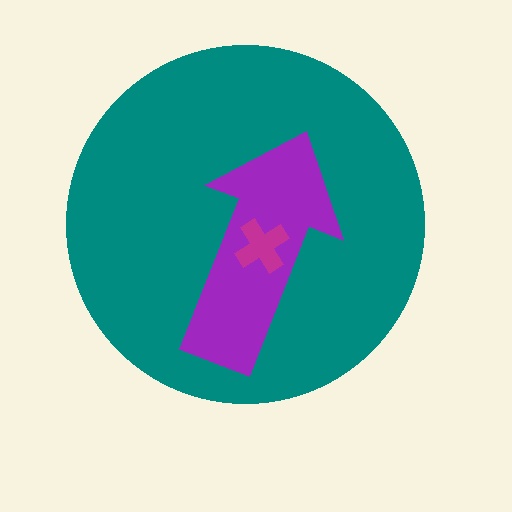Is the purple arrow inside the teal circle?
Yes.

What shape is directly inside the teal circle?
The purple arrow.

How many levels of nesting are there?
3.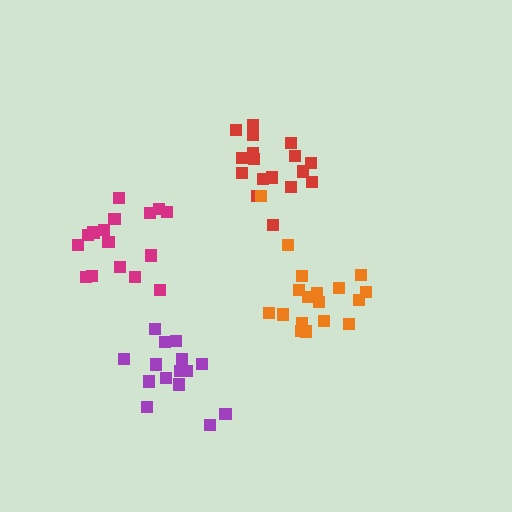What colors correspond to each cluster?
The clusters are colored: red, orange, purple, magenta.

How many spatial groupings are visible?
There are 4 spatial groupings.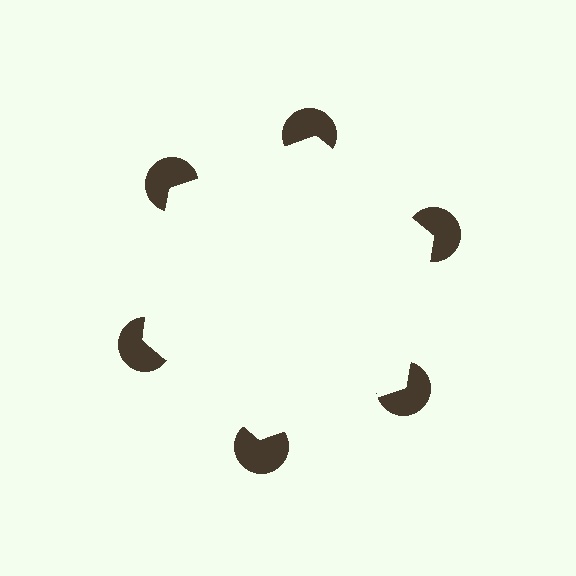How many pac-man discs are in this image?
There are 6 — one at each vertex of the illusory hexagon.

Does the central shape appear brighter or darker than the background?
It typically appears slightly brighter than the background, even though no actual brightness change is drawn.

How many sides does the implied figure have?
6 sides.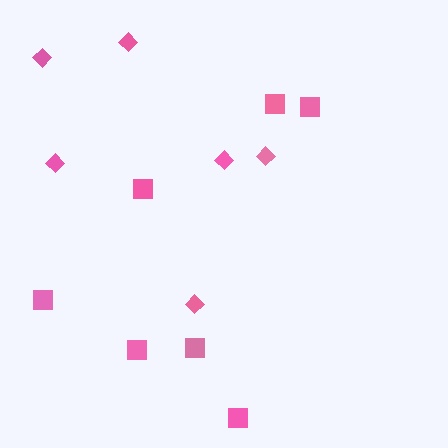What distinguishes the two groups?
There are 2 groups: one group of squares (7) and one group of diamonds (6).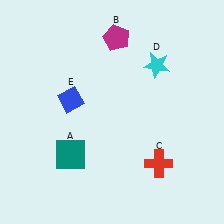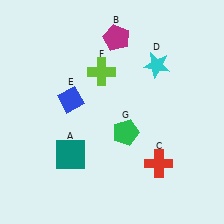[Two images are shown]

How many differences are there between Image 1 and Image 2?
There are 2 differences between the two images.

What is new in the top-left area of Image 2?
A lime cross (F) was added in the top-left area of Image 2.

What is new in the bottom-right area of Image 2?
A green pentagon (G) was added in the bottom-right area of Image 2.